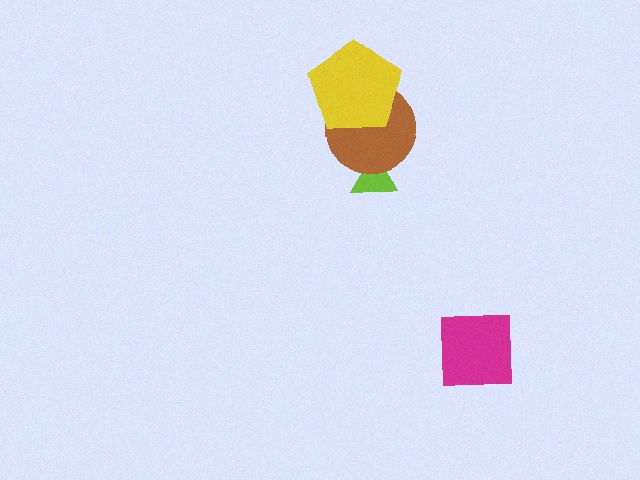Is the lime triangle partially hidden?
Yes, it is partially covered by another shape.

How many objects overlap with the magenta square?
0 objects overlap with the magenta square.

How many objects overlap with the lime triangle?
1 object overlaps with the lime triangle.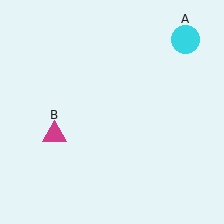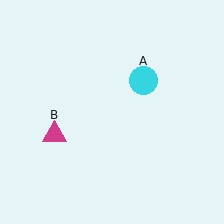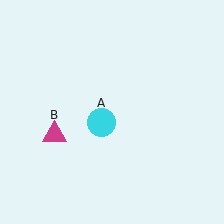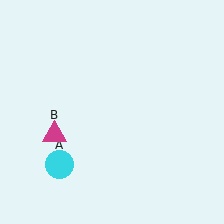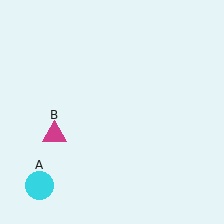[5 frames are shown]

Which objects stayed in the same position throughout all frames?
Magenta triangle (object B) remained stationary.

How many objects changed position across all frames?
1 object changed position: cyan circle (object A).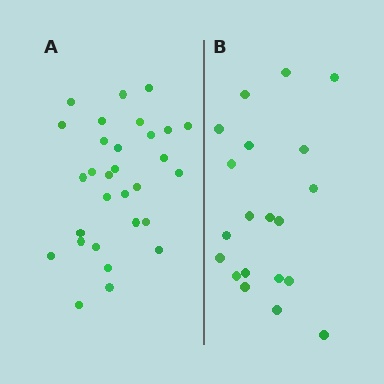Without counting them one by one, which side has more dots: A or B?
Region A (the left region) has more dots.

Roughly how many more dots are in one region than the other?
Region A has roughly 10 or so more dots than region B.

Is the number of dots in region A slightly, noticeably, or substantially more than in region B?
Region A has substantially more. The ratio is roughly 1.5 to 1.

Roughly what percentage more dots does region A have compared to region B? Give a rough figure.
About 50% more.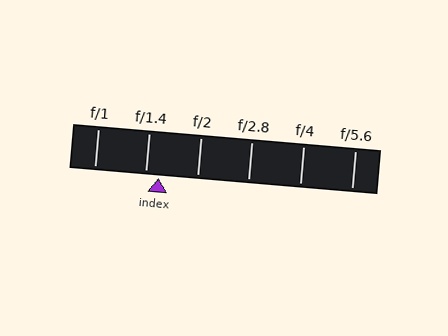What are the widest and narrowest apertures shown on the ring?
The widest aperture shown is f/1 and the narrowest is f/5.6.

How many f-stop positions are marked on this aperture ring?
There are 6 f-stop positions marked.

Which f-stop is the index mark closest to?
The index mark is closest to f/1.4.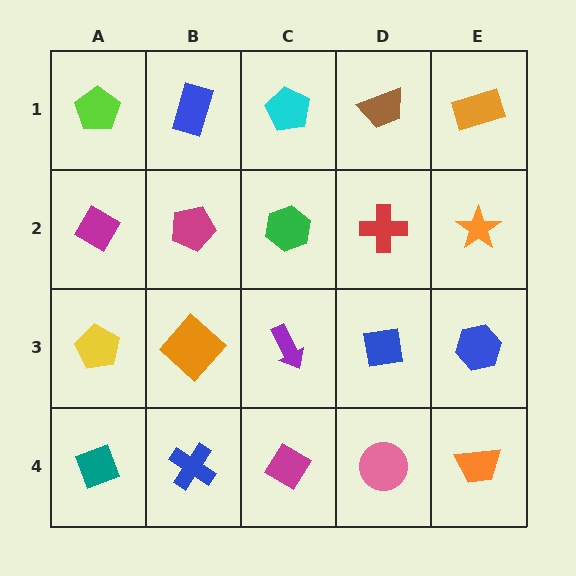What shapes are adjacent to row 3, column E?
An orange star (row 2, column E), an orange trapezoid (row 4, column E), a blue square (row 3, column D).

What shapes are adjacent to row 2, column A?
A lime pentagon (row 1, column A), a yellow pentagon (row 3, column A), a magenta pentagon (row 2, column B).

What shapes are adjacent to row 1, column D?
A red cross (row 2, column D), a cyan pentagon (row 1, column C), an orange rectangle (row 1, column E).